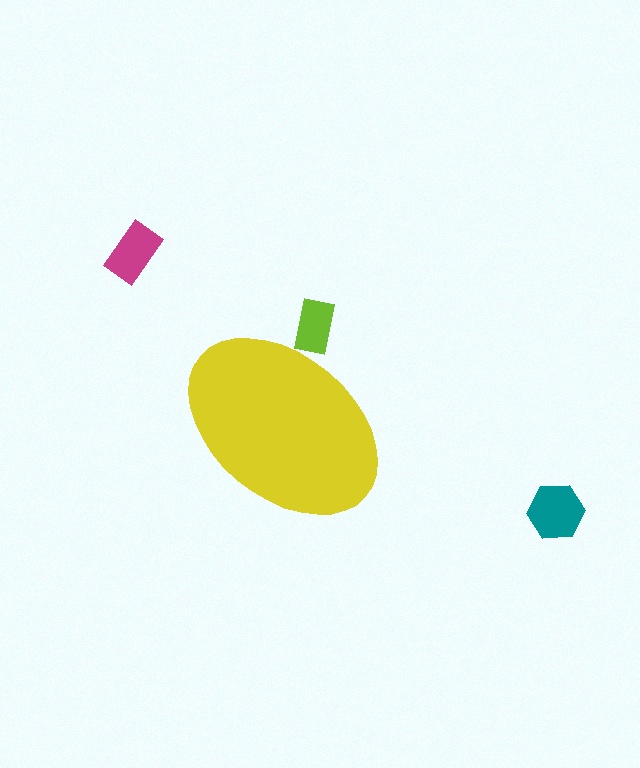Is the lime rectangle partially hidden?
Yes, the lime rectangle is partially hidden behind the yellow ellipse.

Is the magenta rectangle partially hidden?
No, the magenta rectangle is fully visible.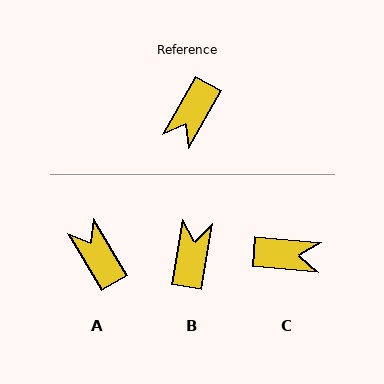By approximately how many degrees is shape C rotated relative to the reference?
Approximately 114 degrees counter-clockwise.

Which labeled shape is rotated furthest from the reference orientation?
B, about 160 degrees away.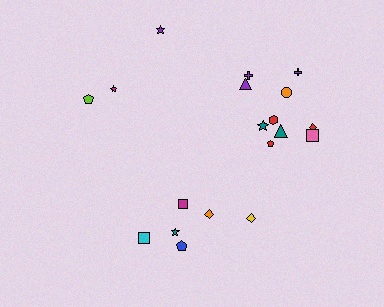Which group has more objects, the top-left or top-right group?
The top-right group.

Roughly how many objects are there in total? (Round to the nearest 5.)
Roughly 20 objects in total.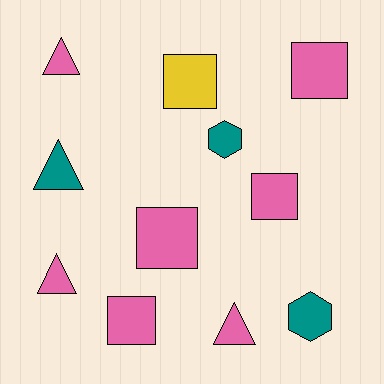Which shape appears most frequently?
Square, with 5 objects.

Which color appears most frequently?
Pink, with 7 objects.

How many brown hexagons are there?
There are no brown hexagons.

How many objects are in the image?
There are 11 objects.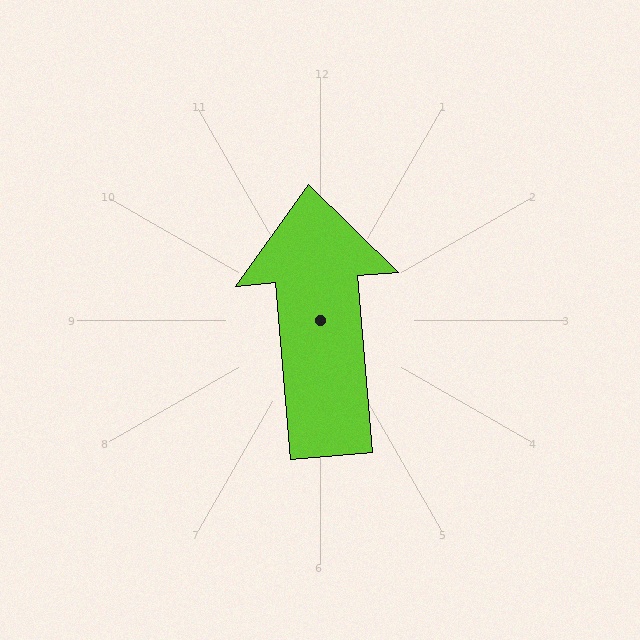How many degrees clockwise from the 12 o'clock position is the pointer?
Approximately 355 degrees.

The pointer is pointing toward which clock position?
Roughly 12 o'clock.